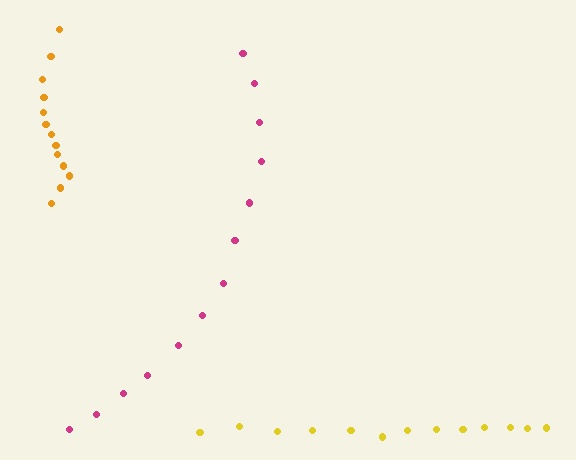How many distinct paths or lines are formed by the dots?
There are 3 distinct paths.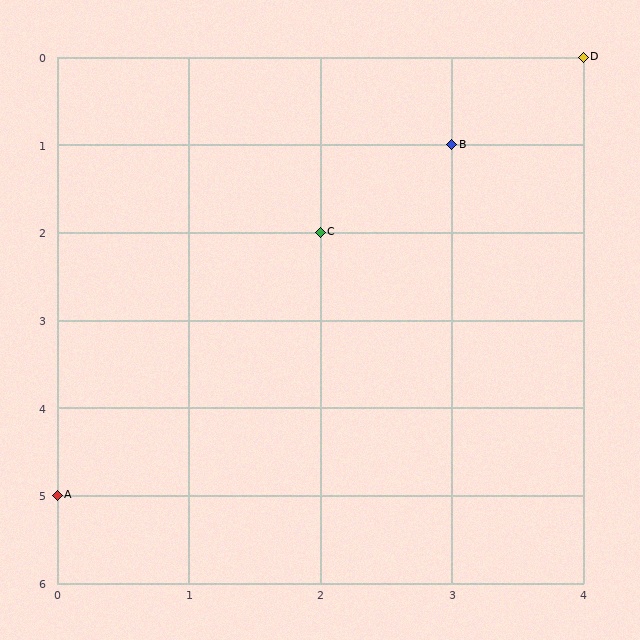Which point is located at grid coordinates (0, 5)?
Point A is at (0, 5).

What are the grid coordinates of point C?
Point C is at grid coordinates (2, 2).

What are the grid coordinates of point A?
Point A is at grid coordinates (0, 5).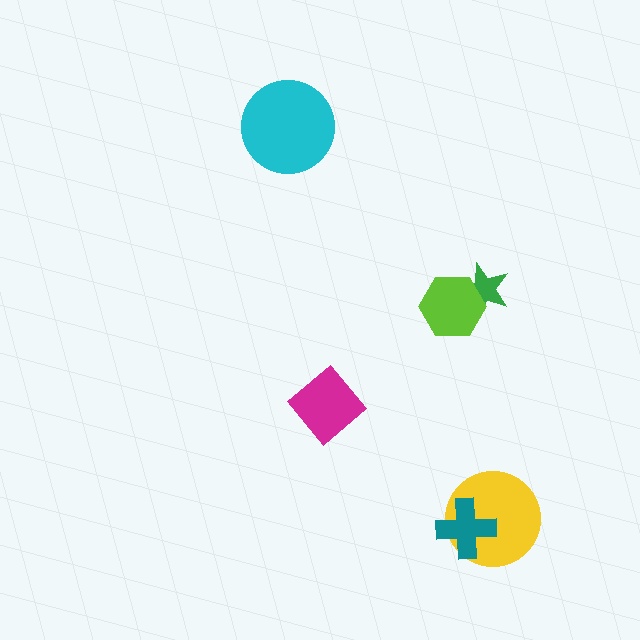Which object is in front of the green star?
The lime hexagon is in front of the green star.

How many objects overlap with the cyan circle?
0 objects overlap with the cyan circle.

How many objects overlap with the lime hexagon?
1 object overlaps with the lime hexagon.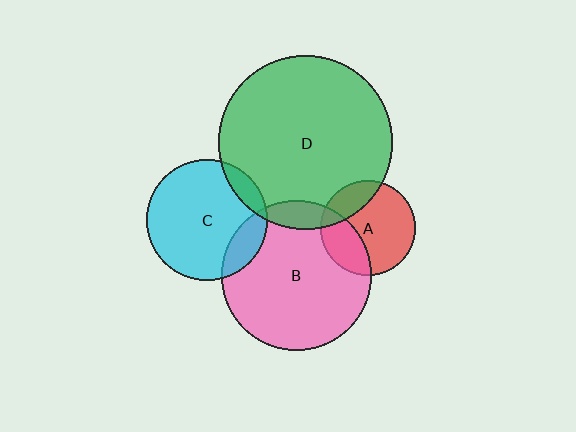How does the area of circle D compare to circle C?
Approximately 2.1 times.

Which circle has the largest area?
Circle D (green).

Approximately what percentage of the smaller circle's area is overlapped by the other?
Approximately 15%.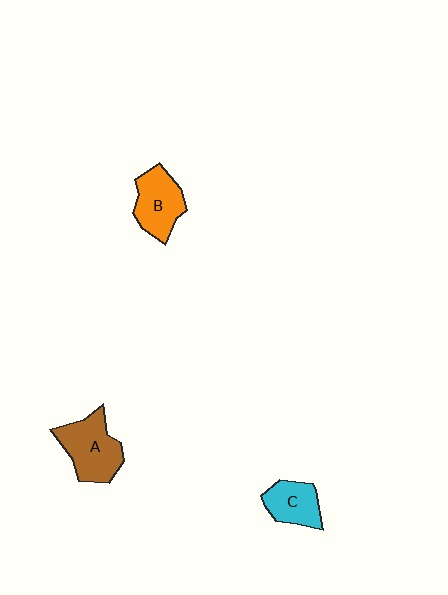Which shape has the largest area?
Shape A (brown).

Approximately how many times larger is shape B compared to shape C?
Approximately 1.3 times.